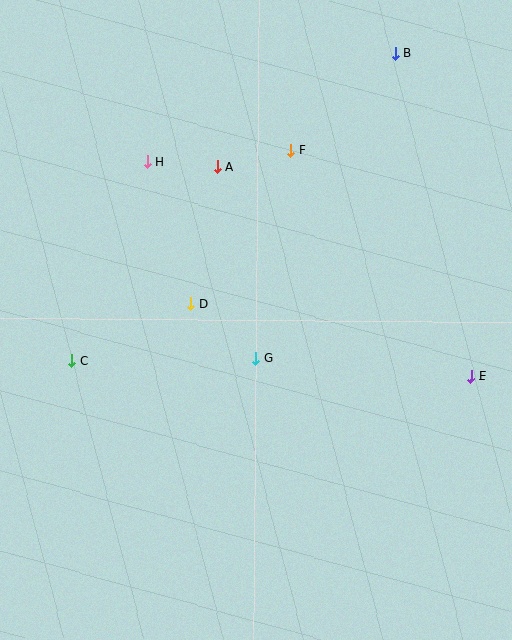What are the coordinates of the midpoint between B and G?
The midpoint between B and G is at (326, 206).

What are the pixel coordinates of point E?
Point E is at (471, 376).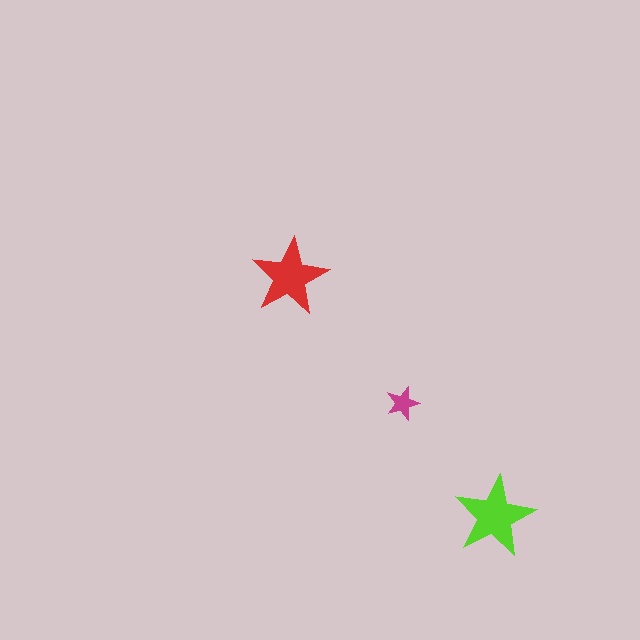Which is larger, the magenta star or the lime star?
The lime one.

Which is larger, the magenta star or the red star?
The red one.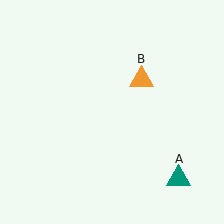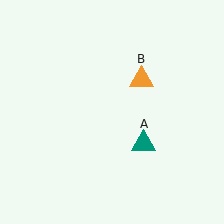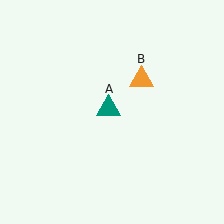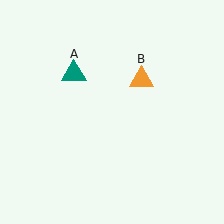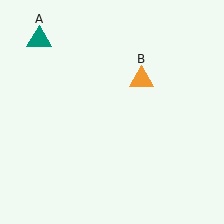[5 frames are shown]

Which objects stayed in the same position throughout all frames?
Orange triangle (object B) remained stationary.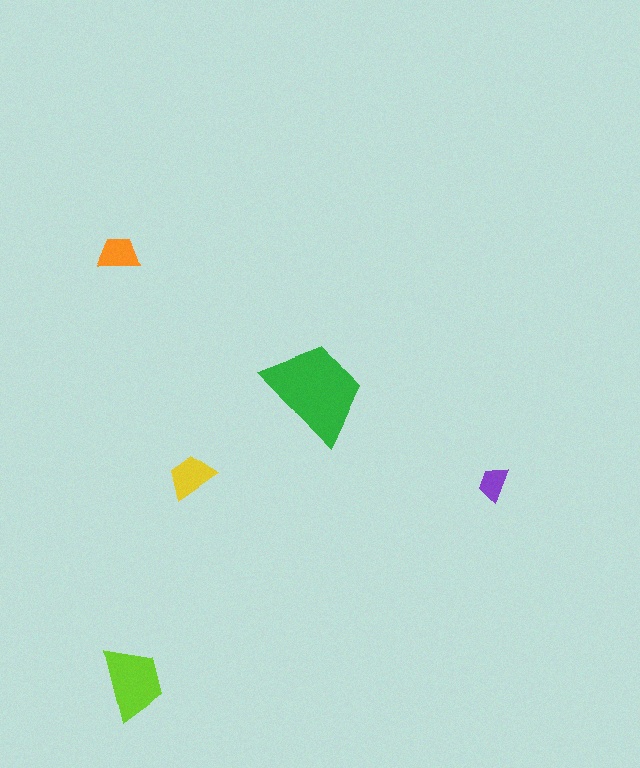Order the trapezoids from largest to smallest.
the green one, the lime one, the yellow one, the orange one, the purple one.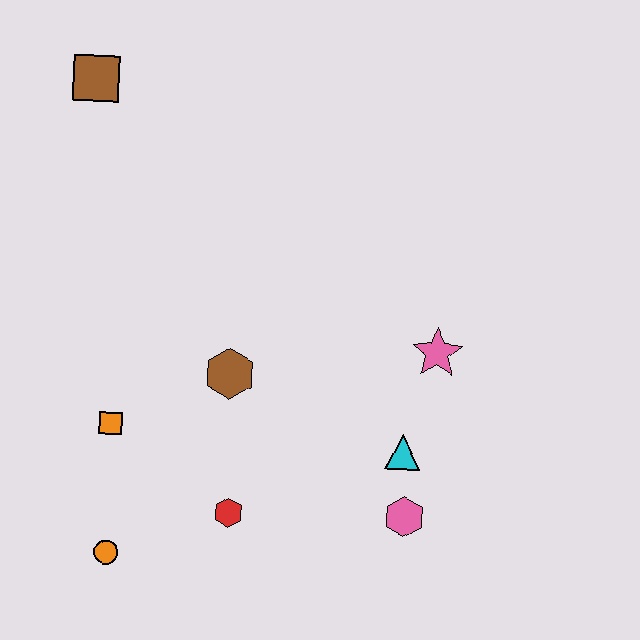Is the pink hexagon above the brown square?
No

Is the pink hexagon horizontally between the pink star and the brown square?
Yes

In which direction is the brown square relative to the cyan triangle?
The brown square is above the cyan triangle.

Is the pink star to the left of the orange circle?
No